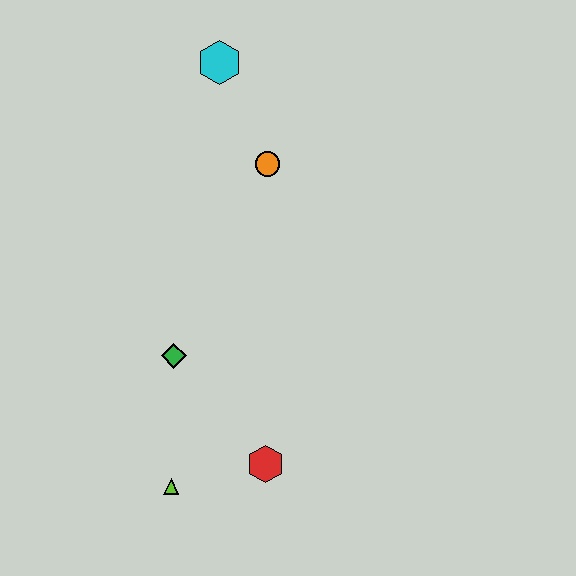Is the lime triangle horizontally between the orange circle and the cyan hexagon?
No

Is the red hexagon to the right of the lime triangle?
Yes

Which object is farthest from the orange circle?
The lime triangle is farthest from the orange circle.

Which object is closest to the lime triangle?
The red hexagon is closest to the lime triangle.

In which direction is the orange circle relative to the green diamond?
The orange circle is above the green diamond.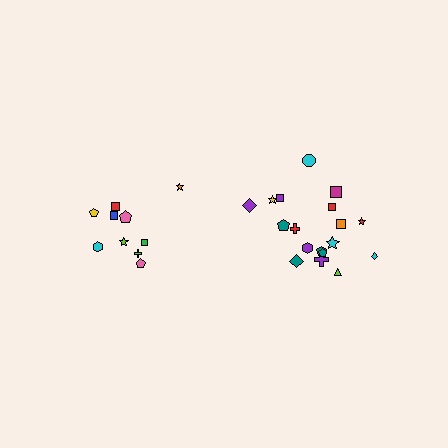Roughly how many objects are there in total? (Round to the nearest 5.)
Roughly 30 objects in total.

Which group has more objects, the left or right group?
The right group.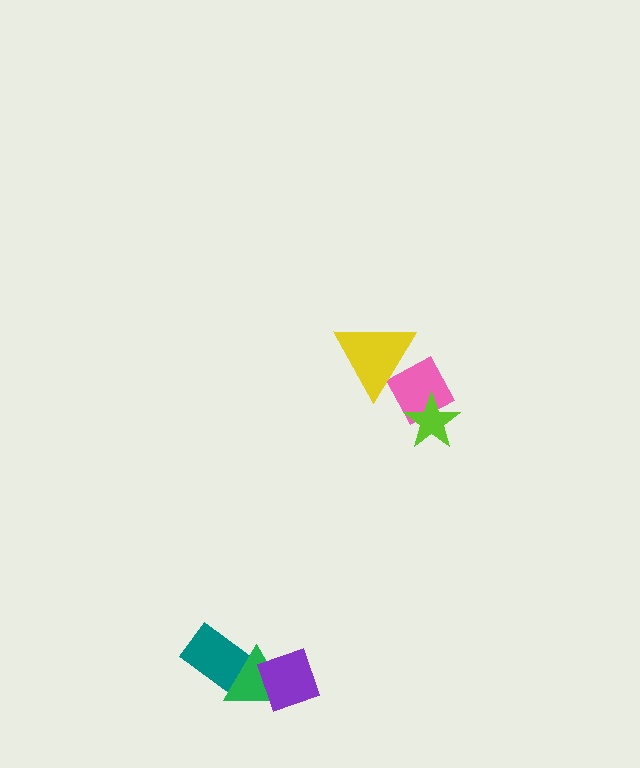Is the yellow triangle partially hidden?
No, no other shape covers it.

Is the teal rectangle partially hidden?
Yes, it is partially covered by another shape.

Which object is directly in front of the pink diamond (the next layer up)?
The lime star is directly in front of the pink diamond.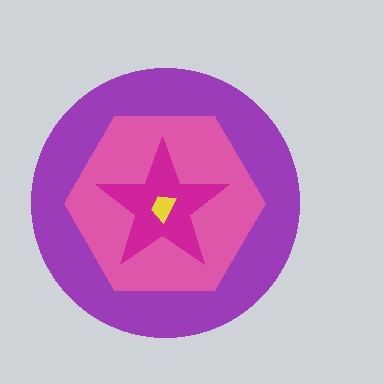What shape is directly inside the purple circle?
The pink hexagon.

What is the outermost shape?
The purple circle.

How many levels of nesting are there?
4.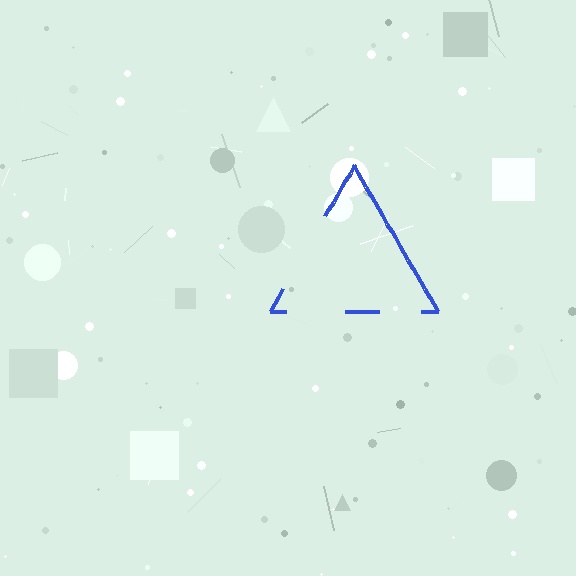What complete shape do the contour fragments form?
The contour fragments form a triangle.